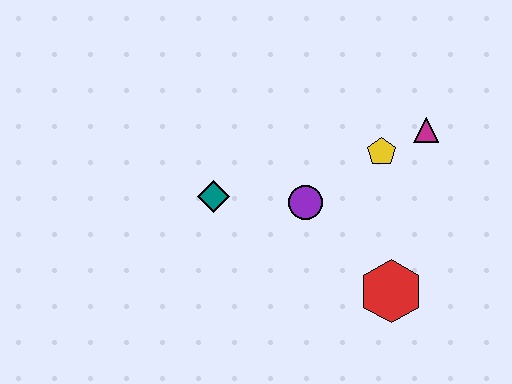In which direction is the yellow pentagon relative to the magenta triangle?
The yellow pentagon is to the left of the magenta triangle.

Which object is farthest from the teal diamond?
The magenta triangle is farthest from the teal diamond.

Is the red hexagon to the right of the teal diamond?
Yes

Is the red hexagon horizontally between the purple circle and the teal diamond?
No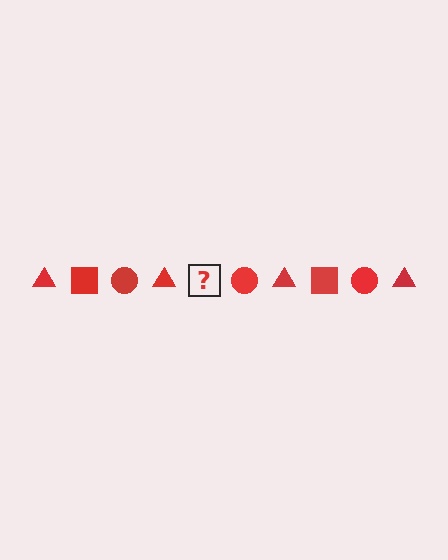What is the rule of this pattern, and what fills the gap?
The rule is that the pattern cycles through triangle, square, circle shapes in red. The gap should be filled with a red square.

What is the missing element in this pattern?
The missing element is a red square.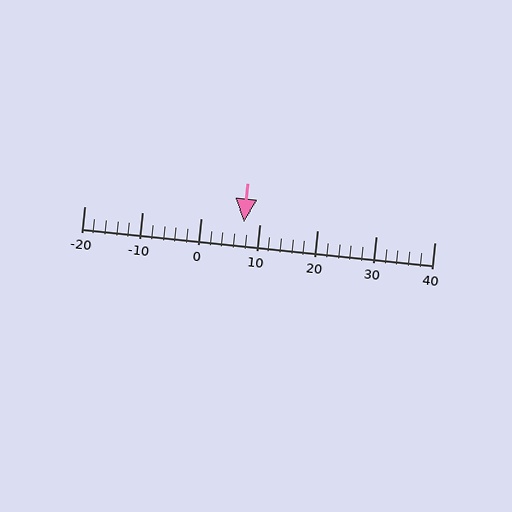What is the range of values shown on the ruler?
The ruler shows values from -20 to 40.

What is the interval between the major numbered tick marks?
The major tick marks are spaced 10 units apart.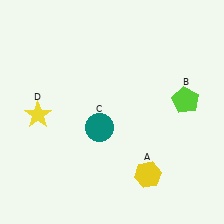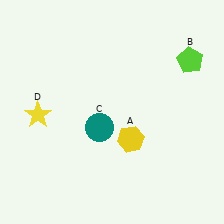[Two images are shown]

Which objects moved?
The objects that moved are: the yellow hexagon (A), the lime pentagon (B).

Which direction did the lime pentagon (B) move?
The lime pentagon (B) moved up.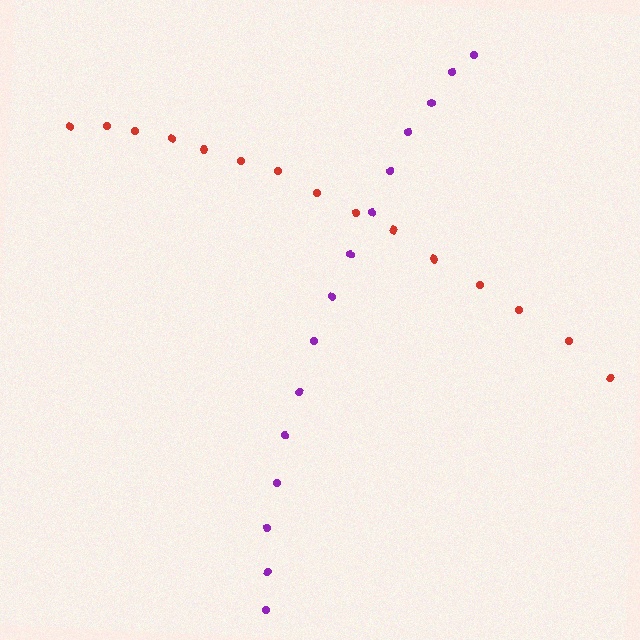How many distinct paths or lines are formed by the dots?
There are 2 distinct paths.